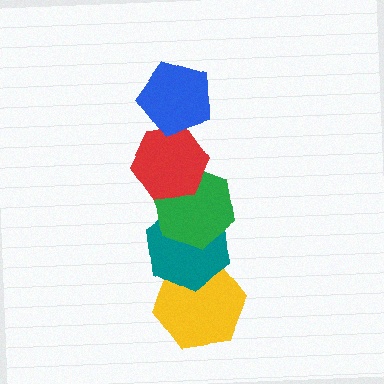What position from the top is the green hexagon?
The green hexagon is 3rd from the top.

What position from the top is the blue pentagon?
The blue pentagon is 1st from the top.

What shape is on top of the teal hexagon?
The green hexagon is on top of the teal hexagon.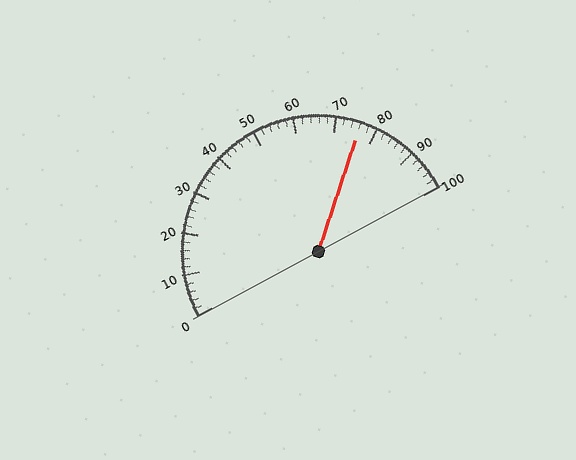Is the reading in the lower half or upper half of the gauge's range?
The reading is in the upper half of the range (0 to 100).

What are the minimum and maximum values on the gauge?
The gauge ranges from 0 to 100.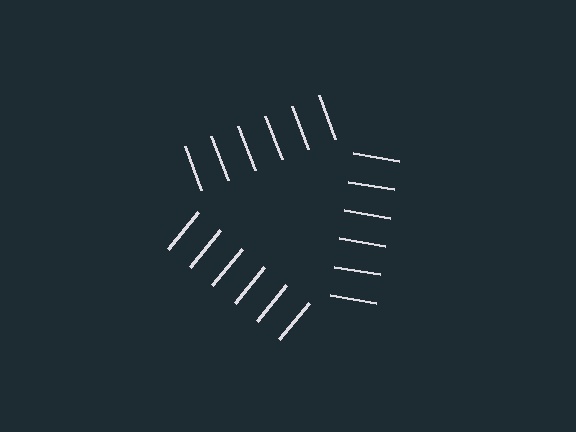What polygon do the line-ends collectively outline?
An illusory triangle — the line segments terminate on its edges but no continuous stroke is drawn.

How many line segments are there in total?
18 — 6 along each of the 3 edges.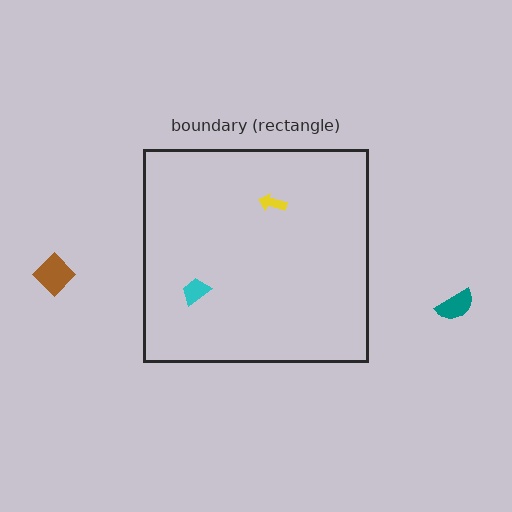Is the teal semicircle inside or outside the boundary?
Outside.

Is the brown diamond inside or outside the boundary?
Outside.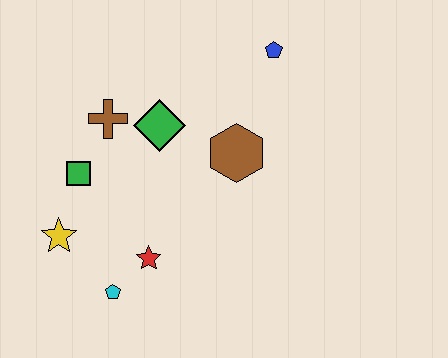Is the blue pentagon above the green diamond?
Yes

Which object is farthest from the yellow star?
The blue pentagon is farthest from the yellow star.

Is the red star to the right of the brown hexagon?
No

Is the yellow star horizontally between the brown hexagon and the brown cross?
No